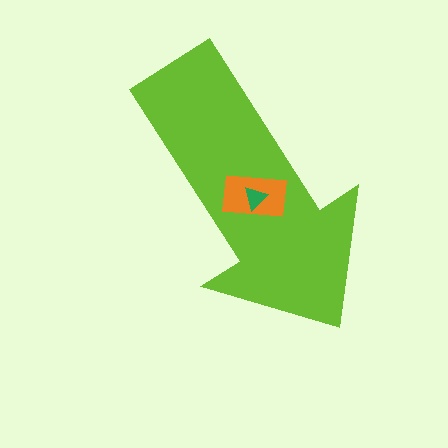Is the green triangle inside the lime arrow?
Yes.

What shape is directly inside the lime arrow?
The orange rectangle.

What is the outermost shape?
The lime arrow.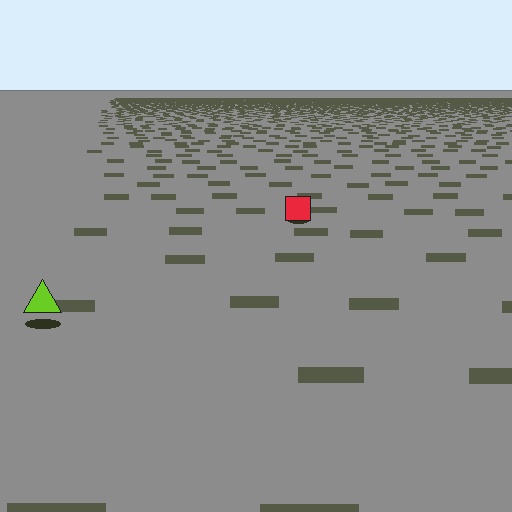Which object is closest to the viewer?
The lime triangle is closest. The texture marks near it are larger and more spread out.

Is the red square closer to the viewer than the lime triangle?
No. The lime triangle is closer — you can tell from the texture gradient: the ground texture is coarser near it.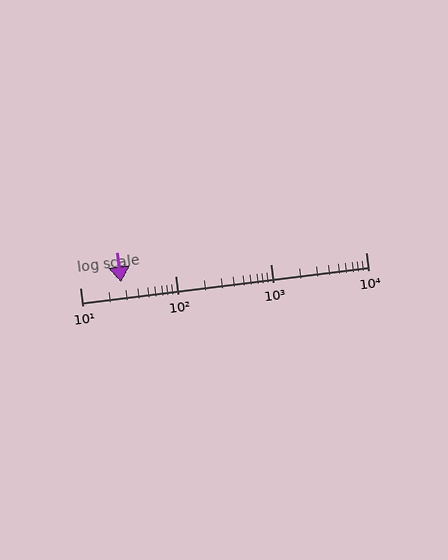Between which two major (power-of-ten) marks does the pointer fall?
The pointer is between 10 and 100.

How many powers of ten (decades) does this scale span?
The scale spans 3 decades, from 10 to 10000.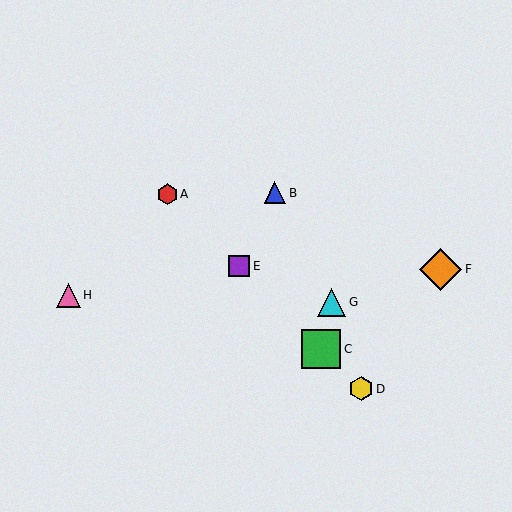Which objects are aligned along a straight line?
Objects A, C, D, E are aligned along a straight line.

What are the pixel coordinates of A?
Object A is at (167, 194).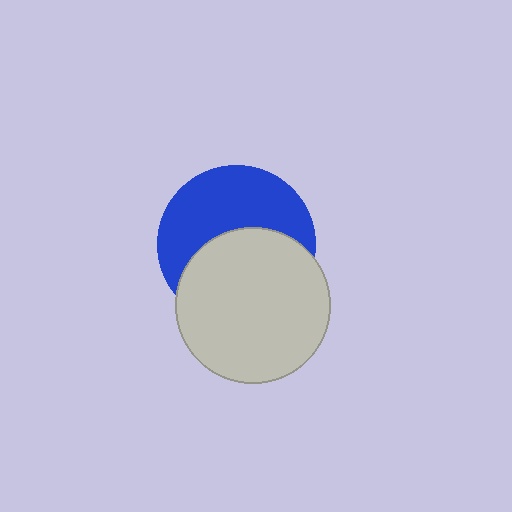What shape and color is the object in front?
The object in front is a light gray circle.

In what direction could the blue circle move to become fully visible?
The blue circle could move up. That would shift it out from behind the light gray circle entirely.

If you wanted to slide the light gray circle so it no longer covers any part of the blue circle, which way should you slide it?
Slide it down — that is the most direct way to separate the two shapes.